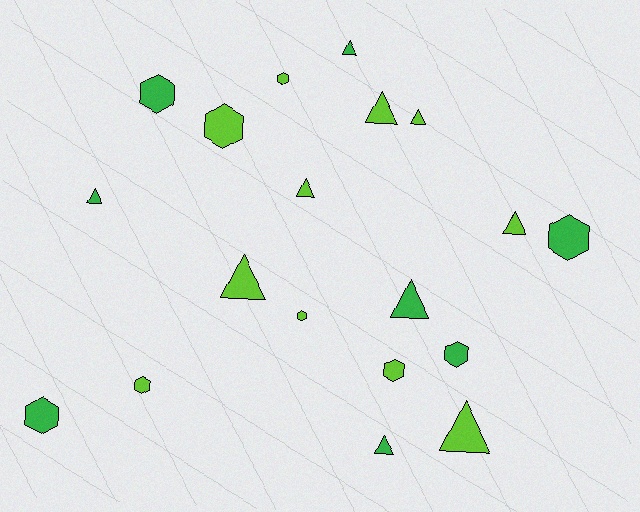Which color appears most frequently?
Lime, with 11 objects.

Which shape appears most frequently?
Triangle, with 10 objects.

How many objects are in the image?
There are 19 objects.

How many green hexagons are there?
There are 4 green hexagons.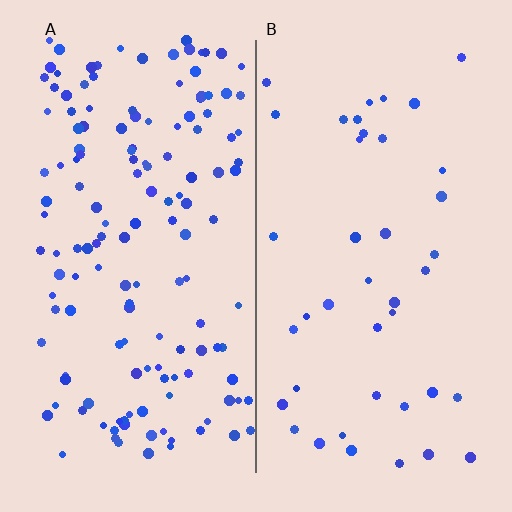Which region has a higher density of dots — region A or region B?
A (the left).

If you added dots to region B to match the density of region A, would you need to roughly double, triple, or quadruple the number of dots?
Approximately quadruple.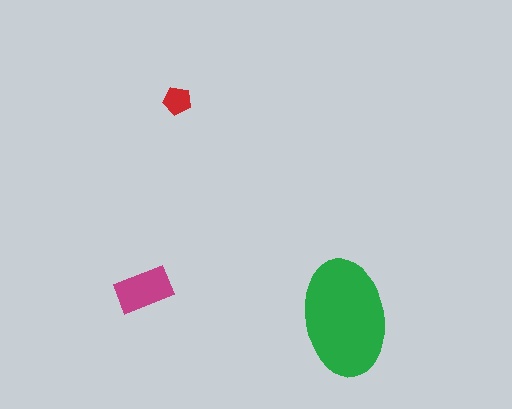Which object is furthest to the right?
The green ellipse is rightmost.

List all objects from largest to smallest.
The green ellipse, the magenta rectangle, the red pentagon.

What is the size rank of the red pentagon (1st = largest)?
3rd.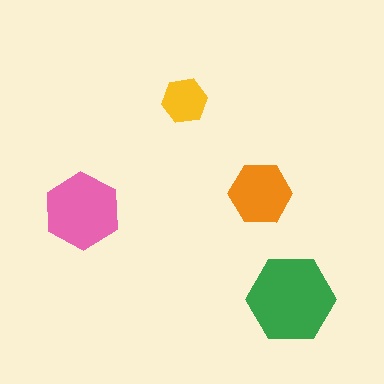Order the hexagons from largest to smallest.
the green one, the pink one, the orange one, the yellow one.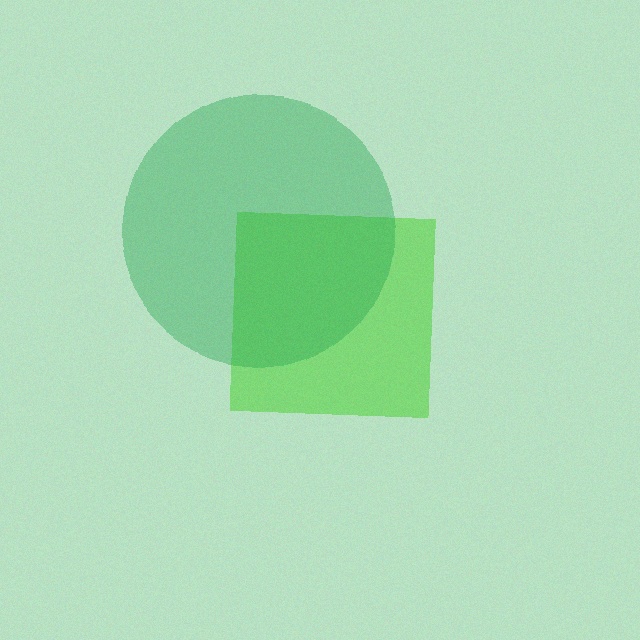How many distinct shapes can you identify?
There are 2 distinct shapes: a lime square, a green circle.